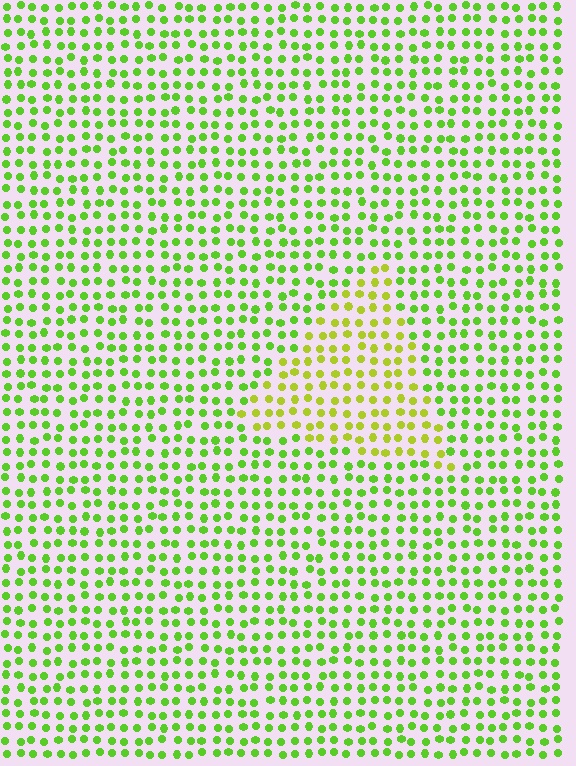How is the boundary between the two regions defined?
The boundary is defined purely by a slight shift in hue (about 30 degrees). Spacing, size, and orientation are identical on both sides.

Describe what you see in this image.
The image is filled with small lime elements in a uniform arrangement. A triangle-shaped region is visible where the elements are tinted to a slightly different hue, forming a subtle color boundary.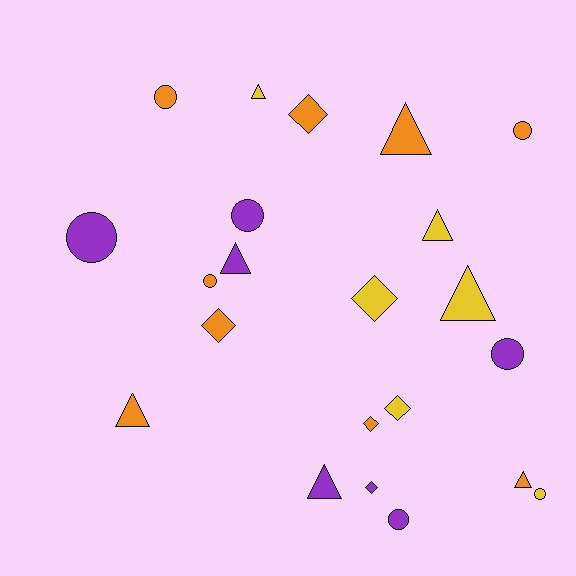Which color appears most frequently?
Orange, with 9 objects.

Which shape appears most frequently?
Triangle, with 8 objects.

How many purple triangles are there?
There are 2 purple triangles.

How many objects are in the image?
There are 22 objects.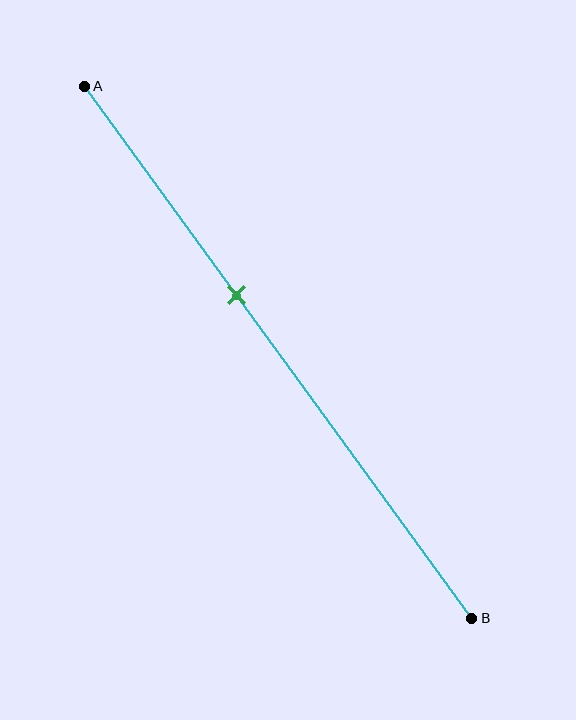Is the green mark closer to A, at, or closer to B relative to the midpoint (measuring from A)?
The green mark is closer to point A than the midpoint of segment AB.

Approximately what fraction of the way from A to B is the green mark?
The green mark is approximately 40% of the way from A to B.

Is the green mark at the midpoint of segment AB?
No, the mark is at about 40% from A, not at the 50% midpoint.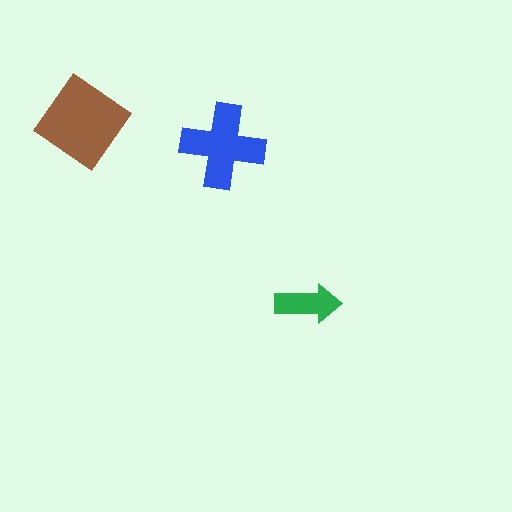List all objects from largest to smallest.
The brown diamond, the blue cross, the green arrow.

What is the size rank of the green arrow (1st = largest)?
3rd.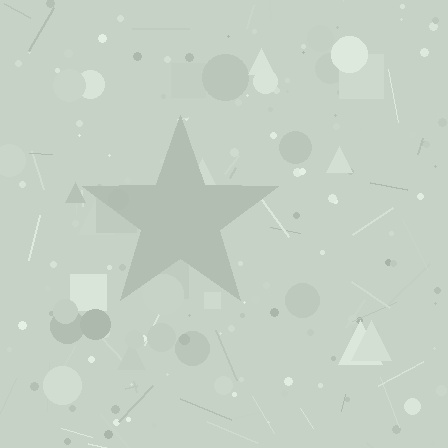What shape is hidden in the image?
A star is hidden in the image.